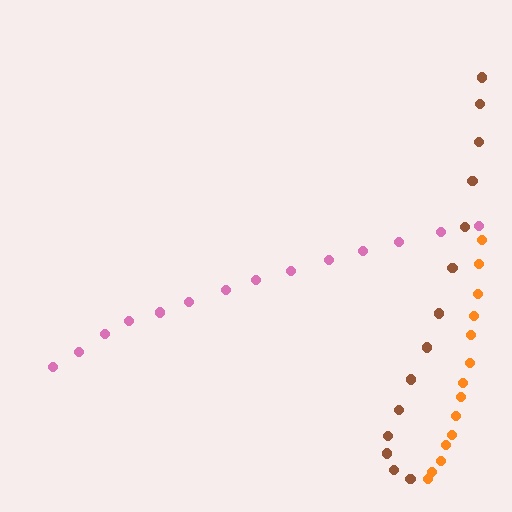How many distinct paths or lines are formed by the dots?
There are 3 distinct paths.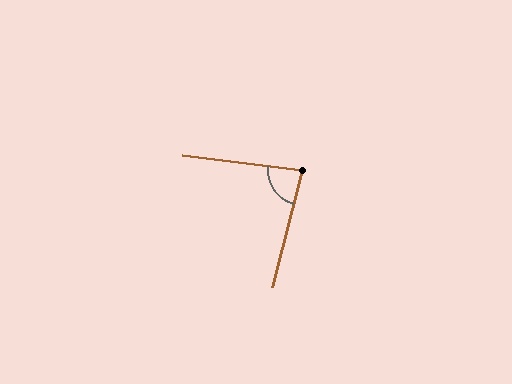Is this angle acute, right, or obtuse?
It is acute.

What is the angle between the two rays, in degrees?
Approximately 83 degrees.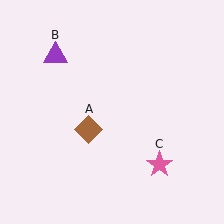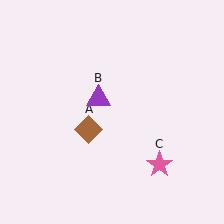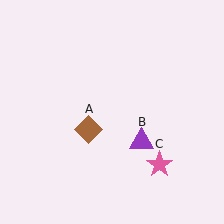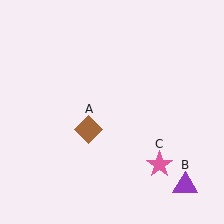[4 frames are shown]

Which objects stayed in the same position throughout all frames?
Brown diamond (object A) and pink star (object C) remained stationary.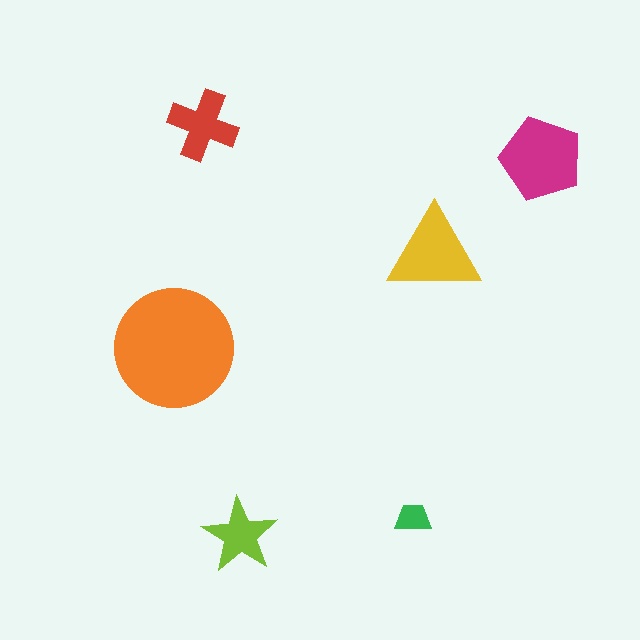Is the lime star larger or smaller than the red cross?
Smaller.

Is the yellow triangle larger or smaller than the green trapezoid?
Larger.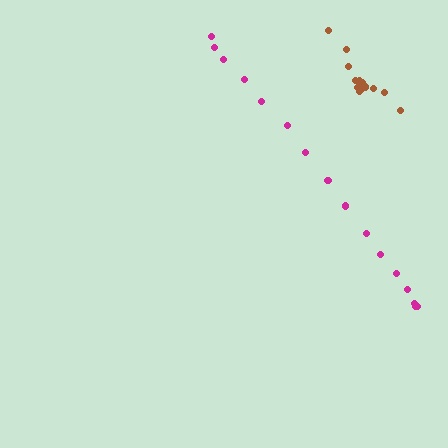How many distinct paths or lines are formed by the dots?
There are 2 distinct paths.